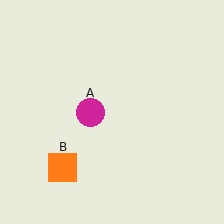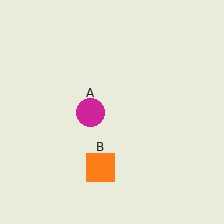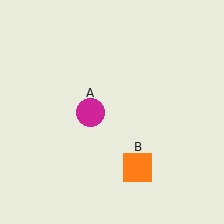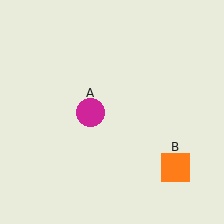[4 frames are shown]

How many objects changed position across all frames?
1 object changed position: orange square (object B).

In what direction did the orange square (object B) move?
The orange square (object B) moved right.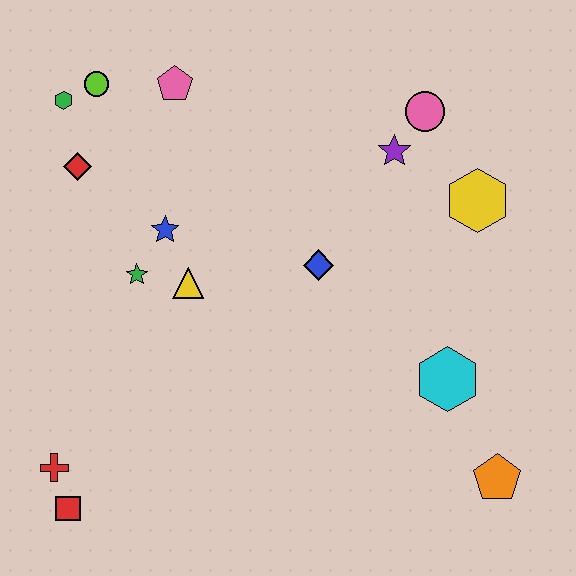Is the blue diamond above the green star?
Yes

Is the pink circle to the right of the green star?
Yes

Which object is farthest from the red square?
The pink circle is farthest from the red square.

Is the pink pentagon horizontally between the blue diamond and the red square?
Yes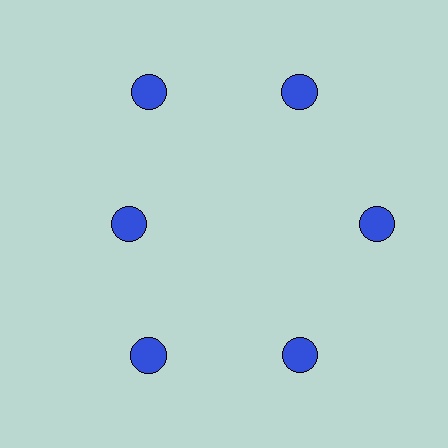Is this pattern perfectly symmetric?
No. The 6 blue circles are arranged in a ring, but one element near the 9 o'clock position is pulled inward toward the center, breaking the 6-fold rotational symmetry.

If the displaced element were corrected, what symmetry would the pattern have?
It would have 6-fold rotational symmetry — the pattern would map onto itself every 60 degrees.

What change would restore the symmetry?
The symmetry would be restored by moving it outward, back onto the ring so that all 6 circles sit at equal angles and equal distance from the center.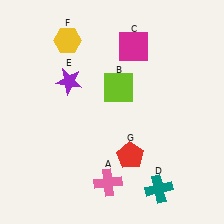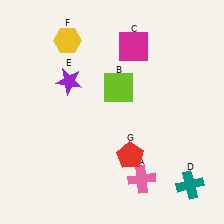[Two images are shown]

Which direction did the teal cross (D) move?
The teal cross (D) moved right.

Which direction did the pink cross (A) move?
The pink cross (A) moved right.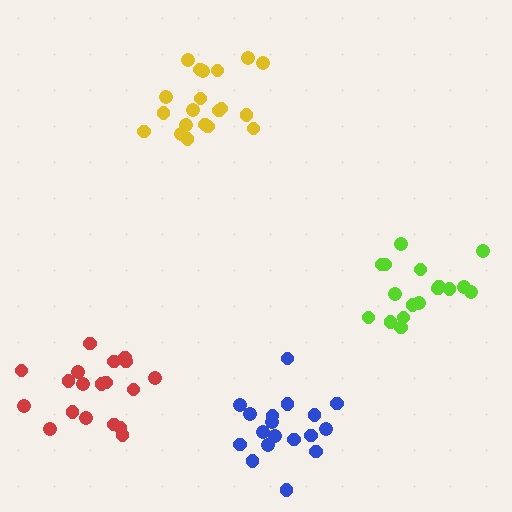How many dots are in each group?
Group 1: 17 dots, Group 2: 18 dots, Group 3: 19 dots, Group 4: 20 dots (74 total).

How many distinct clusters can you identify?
There are 4 distinct clusters.